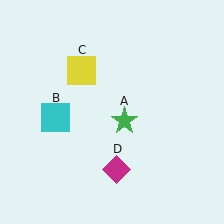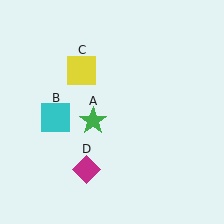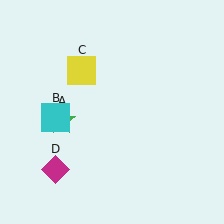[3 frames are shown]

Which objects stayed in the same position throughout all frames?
Cyan square (object B) and yellow square (object C) remained stationary.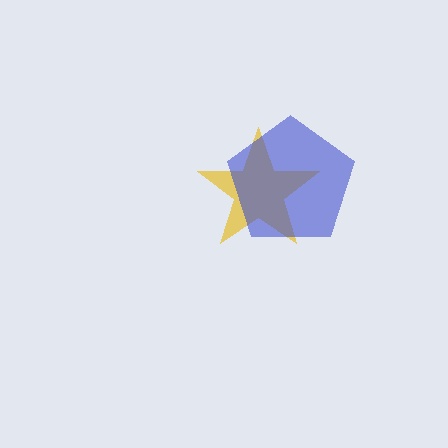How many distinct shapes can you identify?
There are 2 distinct shapes: a yellow star, a blue pentagon.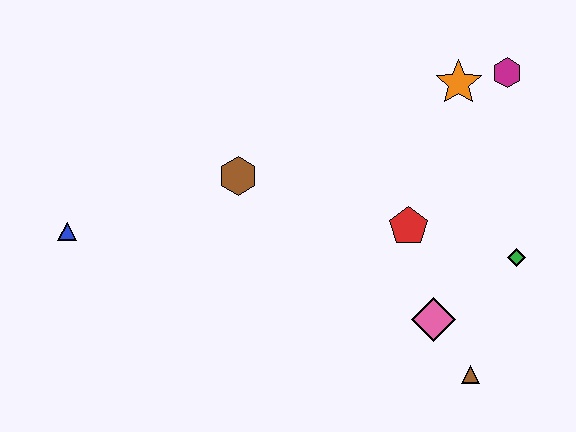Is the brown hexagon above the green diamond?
Yes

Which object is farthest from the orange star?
The blue triangle is farthest from the orange star.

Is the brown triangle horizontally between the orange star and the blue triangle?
No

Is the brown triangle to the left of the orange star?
No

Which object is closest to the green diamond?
The pink diamond is closest to the green diamond.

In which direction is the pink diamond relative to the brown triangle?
The pink diamond is above the brown triangle.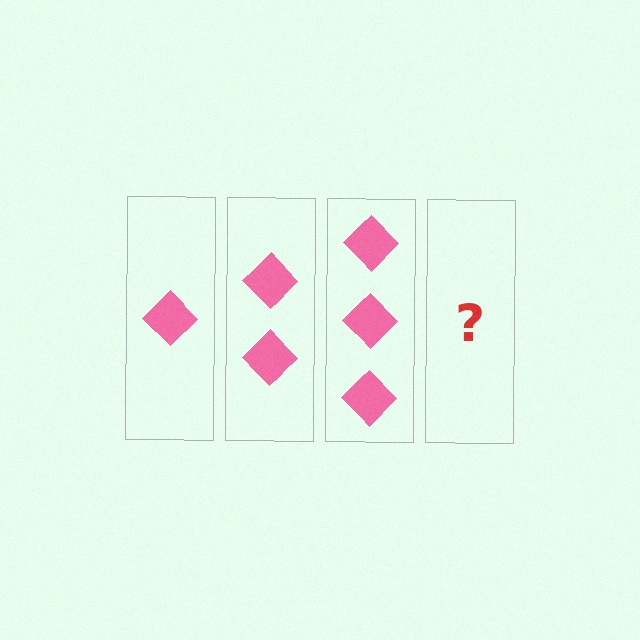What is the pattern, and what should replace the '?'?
The pattern is that each step adds one more diamond. The '?' should be 4 diamonds.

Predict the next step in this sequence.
The next step is 4 diamonds.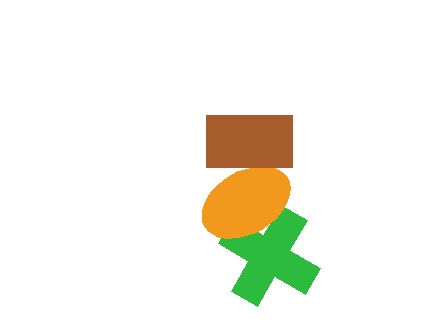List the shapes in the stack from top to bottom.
From top to bottom: the brown rectangle, the orange ellipse, the green cross.